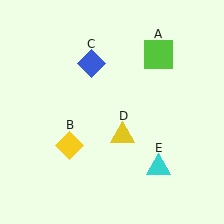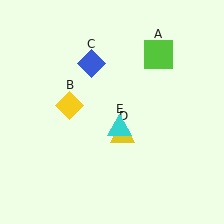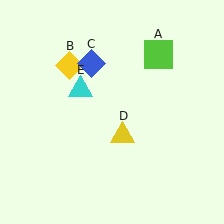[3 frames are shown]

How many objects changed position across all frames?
2 objects changed position: yellow diamond (object B), cyan triangle (object E).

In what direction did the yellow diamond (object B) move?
The yellow diamond (object B) moved up.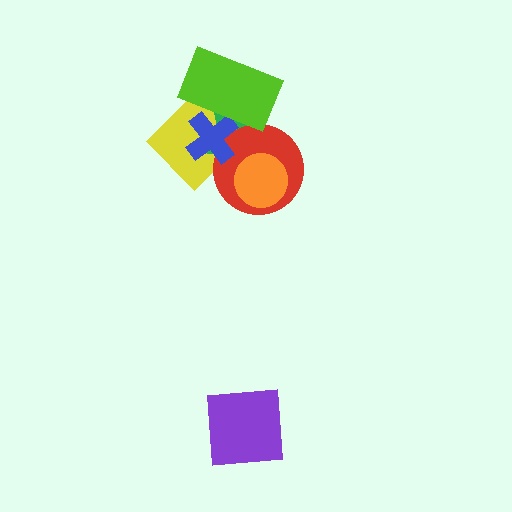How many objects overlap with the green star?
5 objects overlap with the green star.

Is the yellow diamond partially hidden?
Yes, it is partially covered by another shape.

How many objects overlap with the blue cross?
4 objects overlap with the blue cross.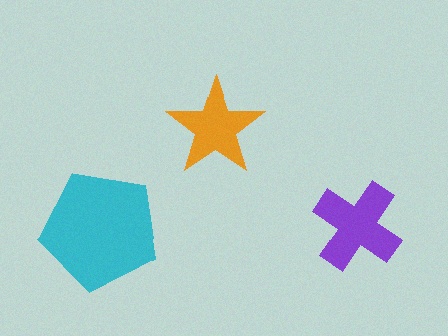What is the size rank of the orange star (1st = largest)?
3rd.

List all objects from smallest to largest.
The orange star, the purple cross, the cyan pentagon.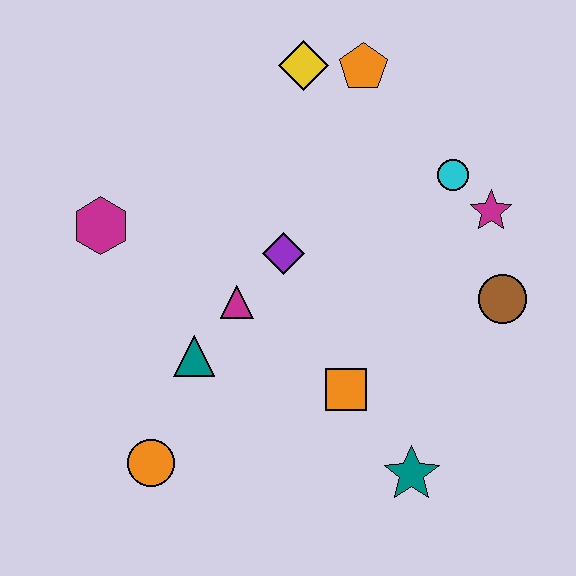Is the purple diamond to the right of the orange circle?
Yes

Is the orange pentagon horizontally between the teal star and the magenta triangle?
Yes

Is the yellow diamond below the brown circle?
No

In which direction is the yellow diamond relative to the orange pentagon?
The yellow diamond is to the left of the orange pentagon.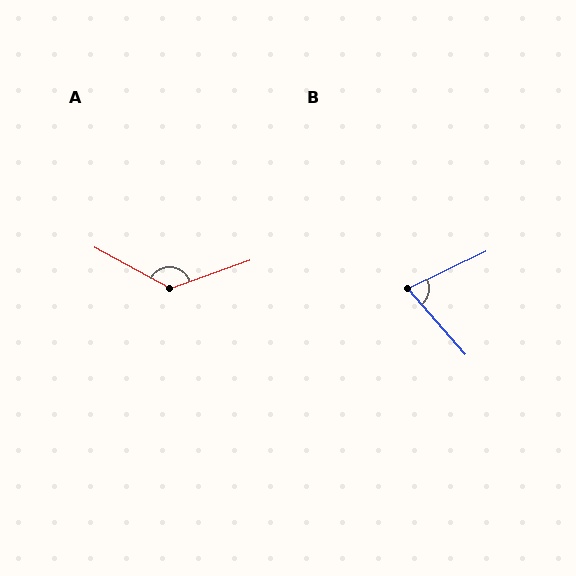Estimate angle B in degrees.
Approximately 74 degrees.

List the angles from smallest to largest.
B (74°), A (132°).